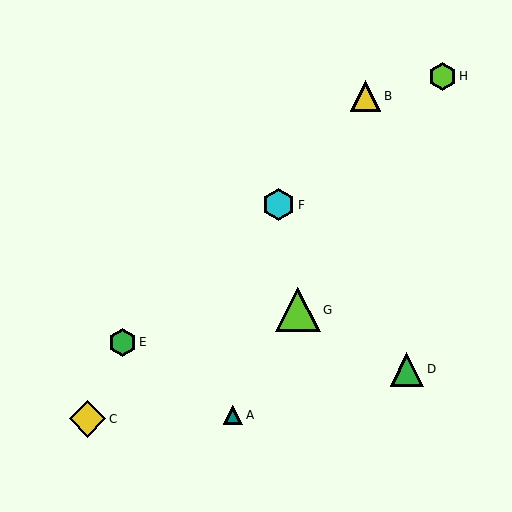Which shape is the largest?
The lime triangle (labeled G) is the largest.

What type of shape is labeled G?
Shape G is a lime triangle.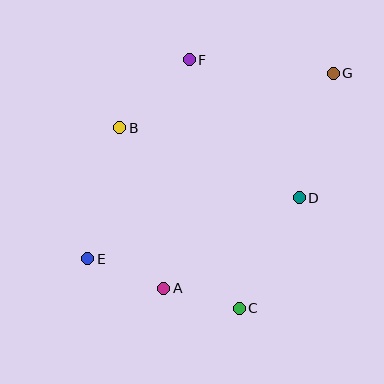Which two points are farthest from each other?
Points E and G are farthest from each other.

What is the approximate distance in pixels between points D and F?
The distance between D and F is approximately 177 pixels.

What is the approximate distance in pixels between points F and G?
The distance between F and G is approximately 145 pixels.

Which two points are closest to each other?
Points A and C are closest to each other.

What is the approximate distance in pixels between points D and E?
The distance between D and E is approximately 220 pixels.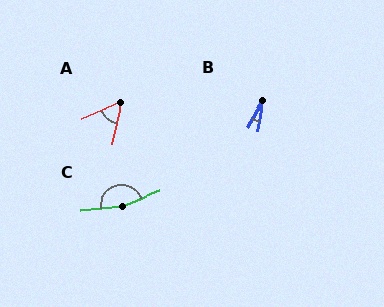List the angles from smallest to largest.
B (20°), A (53°), C (165°).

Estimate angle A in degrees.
Approximately 53 degrees.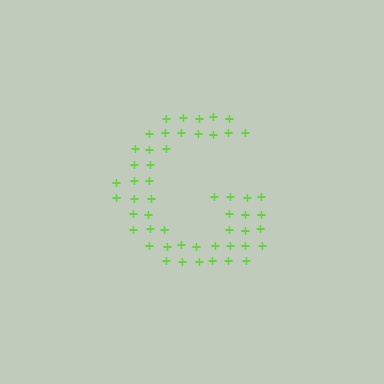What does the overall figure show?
The overall figure shows the letter G.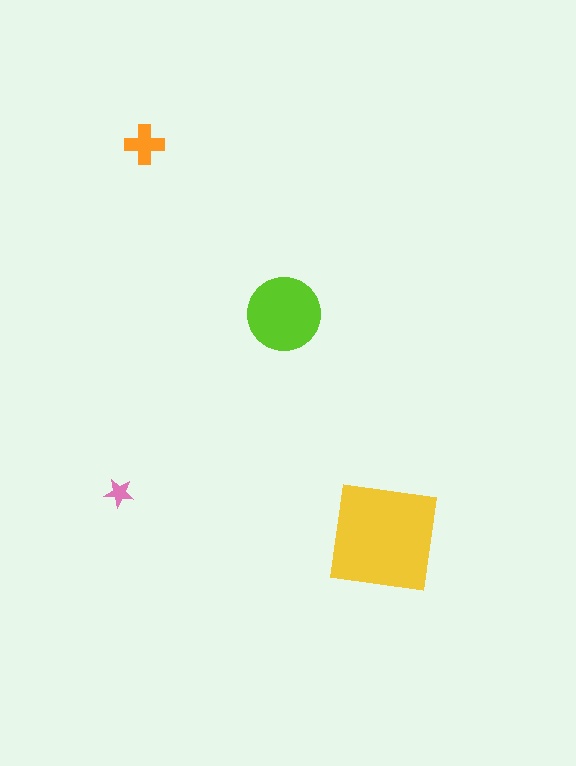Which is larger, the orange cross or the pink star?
The orange cross.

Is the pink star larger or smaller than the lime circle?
Smaller.